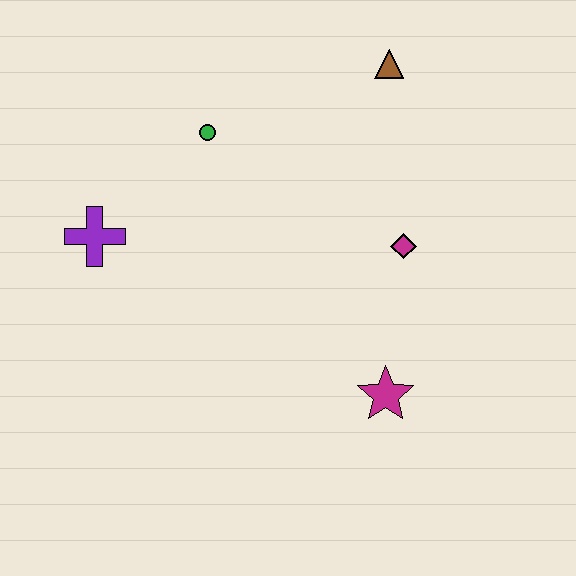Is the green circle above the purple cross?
Yes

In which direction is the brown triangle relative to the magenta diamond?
The brown triangle is above the magenta diamond.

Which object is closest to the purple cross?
The green circle is closest to the purple cross.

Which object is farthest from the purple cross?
The brown triangle is farthest from the purple cross.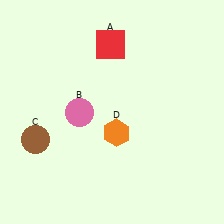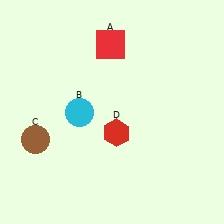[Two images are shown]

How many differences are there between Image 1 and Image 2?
There are 2 differences between the two images.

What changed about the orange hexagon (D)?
In Image 1, D is orange. In Image 2, it changed to red.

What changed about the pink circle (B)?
In Image 1, B is pink. In Image 2, it changed to cyan.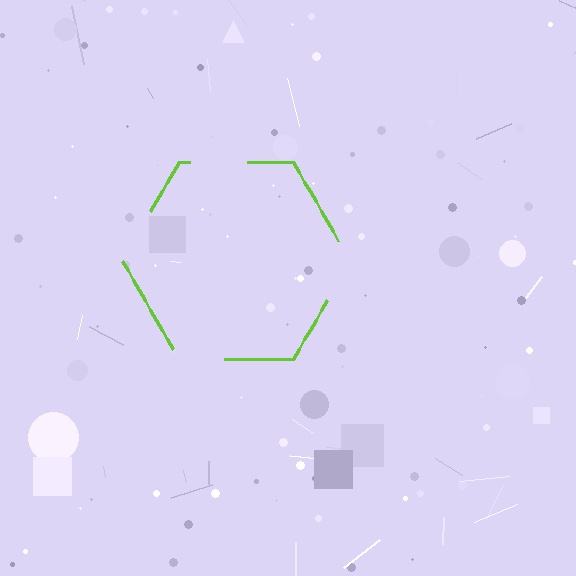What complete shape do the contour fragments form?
The contour fragments form a hexagon.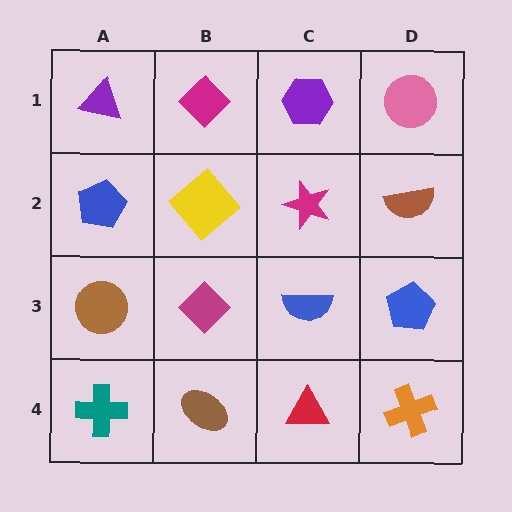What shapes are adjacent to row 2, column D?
A pink circle (row 1, column D), a blue pentagon (row 3, column D), a magenta star (row 2, column C).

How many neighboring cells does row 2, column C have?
4.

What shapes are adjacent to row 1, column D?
A brown semicircle (row 2, column D), a purple hexagon (row 1, column C).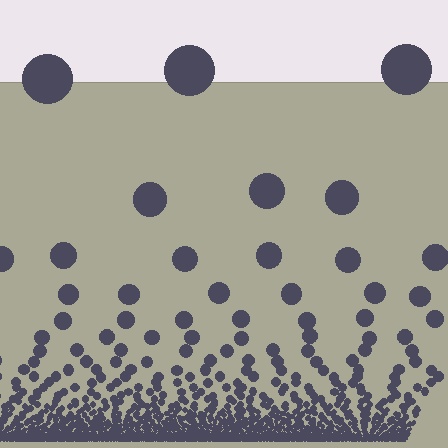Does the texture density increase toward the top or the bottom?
Density increases toward the bottom.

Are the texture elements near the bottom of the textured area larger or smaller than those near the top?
Smaller. The gradient is inverted — elements near the bottom are smaller and denser.